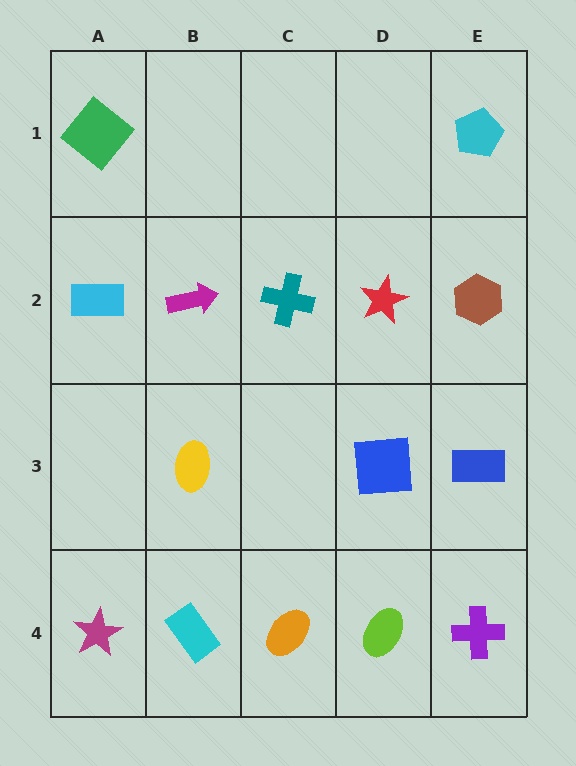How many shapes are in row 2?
5 shapes.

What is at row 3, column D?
A blue square.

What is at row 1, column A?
A green diamond.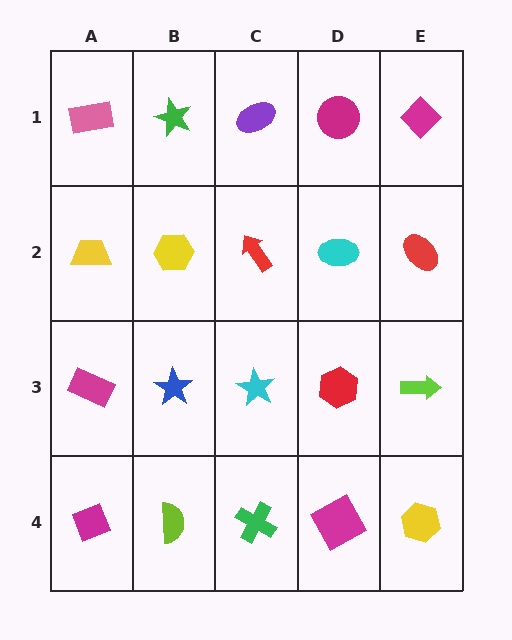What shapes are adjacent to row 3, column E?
A red ellipse (row 2, column E), a yellow hexagon (row 4, column E), a red hexagon (row 3, column D).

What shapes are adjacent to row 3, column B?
A yellow hexagon (row 2, column B), a lime semicircle (row 4, column B), a magenta rectangle (row 3, column A), a cyan star (row 3, column C).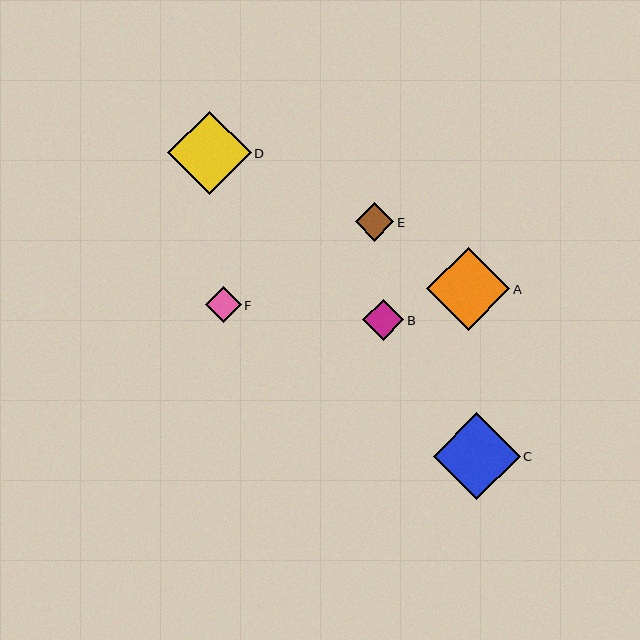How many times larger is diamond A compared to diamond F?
Diamond A is approximately 2.3 times the size of diamond F.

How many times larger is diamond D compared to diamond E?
Diamond D is approximately 2.2 times the size of diamond E.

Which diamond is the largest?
Diamond C is the largest with a size of approximately 87 pixels.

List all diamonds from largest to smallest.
From largest to smallest: C, D, A, B, E, F.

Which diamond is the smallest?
Diamond F is the smallest with a size of approximately 36 pixels.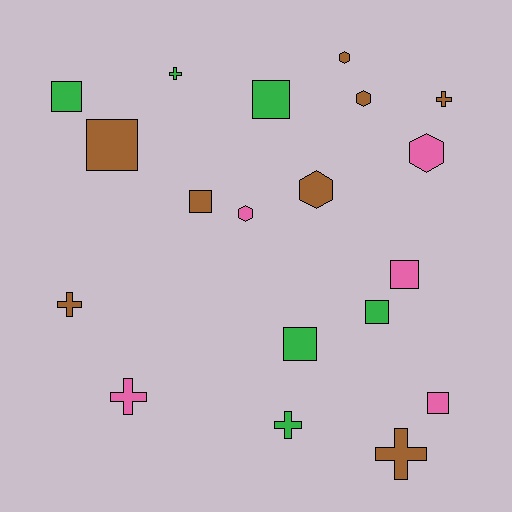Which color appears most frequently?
Brown, with 8 objects.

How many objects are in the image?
There are 19 objects.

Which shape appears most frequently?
Square, with 8 objects.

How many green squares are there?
There are 4 green squares.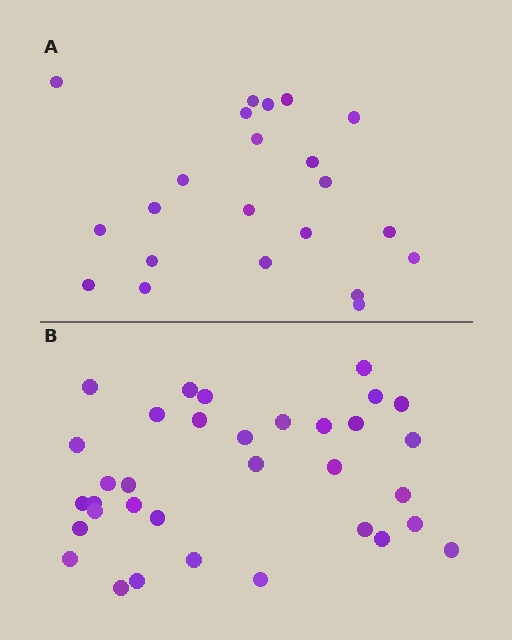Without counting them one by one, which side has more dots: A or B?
Region B (the bottom region) has more dots.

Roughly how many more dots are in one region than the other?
Region B has roughly 12 or so more dots than region A.